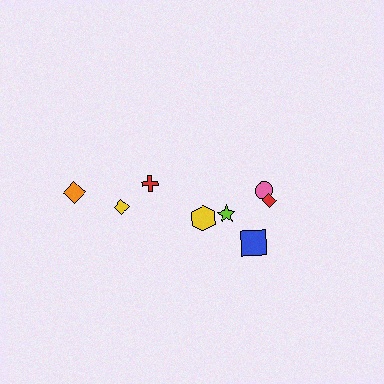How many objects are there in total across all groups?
There are 8 objects.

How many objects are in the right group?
There are 5 objects.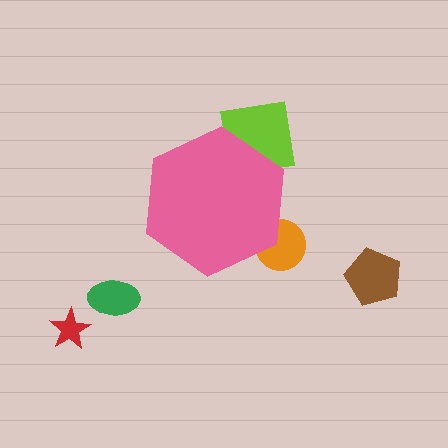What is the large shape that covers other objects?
A pink hexagon.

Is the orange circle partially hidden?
Yes, the orange circle is partially hidden behind the pink hexagon.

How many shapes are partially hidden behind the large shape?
2 shapes are partially hidden.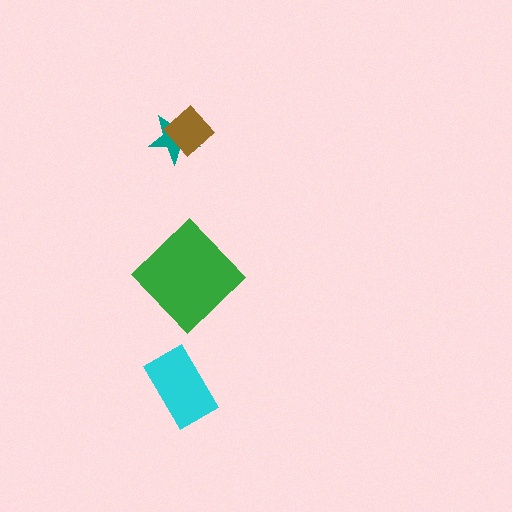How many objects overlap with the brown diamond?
1 object overlaps with the brown diamond.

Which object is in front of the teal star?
The brown diamond is in front of the teal star.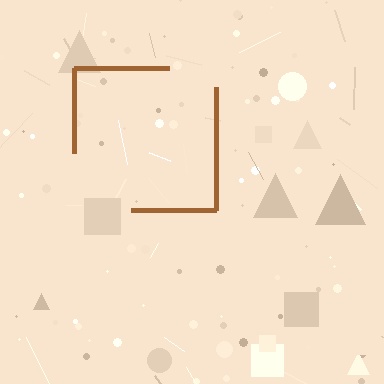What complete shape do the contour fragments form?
The contour fragments form a square.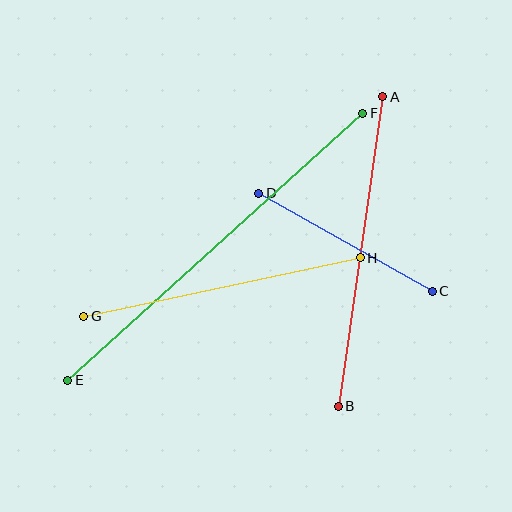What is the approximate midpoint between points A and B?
The midpoint is at approximately (360, 251) pixels.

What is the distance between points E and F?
The distance is approximately 398 pixels.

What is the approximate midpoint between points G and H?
The midpoint is at approximately (222, 287) pixels.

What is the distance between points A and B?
The distance is approximately 312 pixels.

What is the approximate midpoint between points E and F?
The midpoint is at approximately (215, 247) pixels.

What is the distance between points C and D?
The distance is approximately 199 pixels.